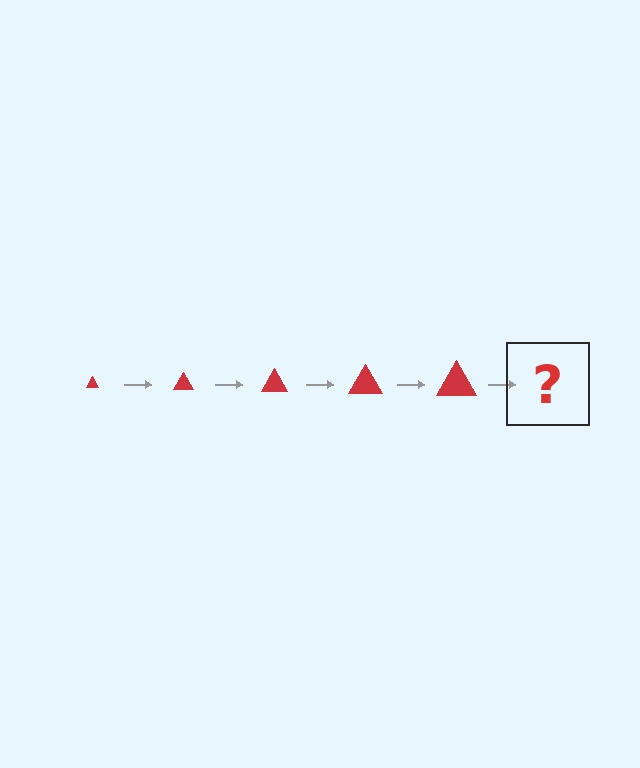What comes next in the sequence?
The next element should be a red triangle, larger than the previous one.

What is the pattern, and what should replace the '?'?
The pattern is that the triangle gets progressively larger each step. The '?' should be a red triangle, larger than the previous one.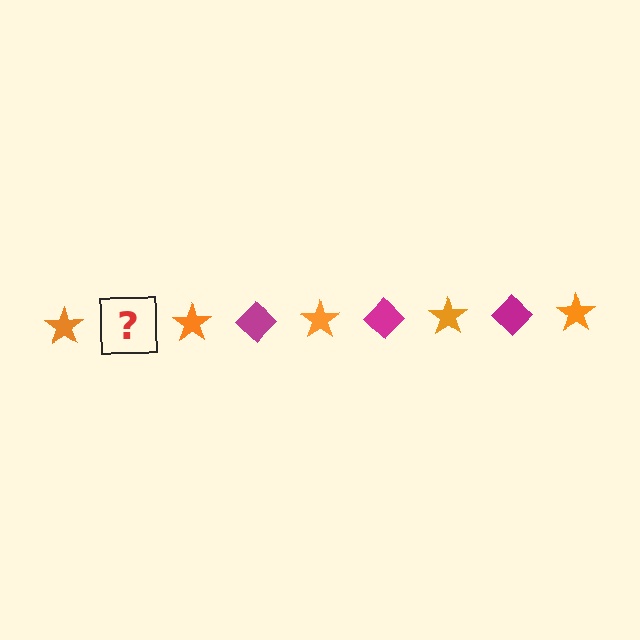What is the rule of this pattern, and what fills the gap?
The rule is that the pattern alternates between orange star and magenta diamond. The gap should be filled with a magenta diamond.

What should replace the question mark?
The question mark should be replaced with a magenta diamond.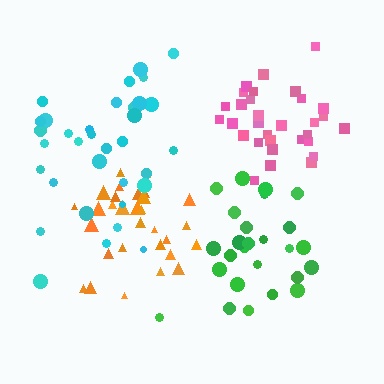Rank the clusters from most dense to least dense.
pink, green, orange, cyan.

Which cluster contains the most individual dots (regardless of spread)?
Cyan (34).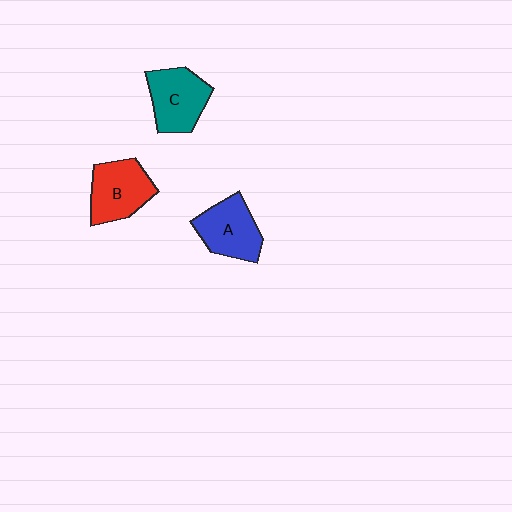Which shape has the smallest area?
Shape A (blue).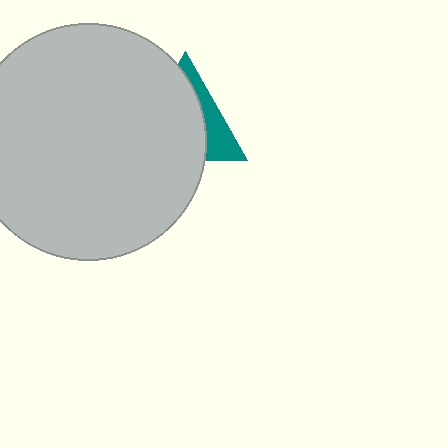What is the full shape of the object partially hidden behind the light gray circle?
The partially hidden object is a teal triangle.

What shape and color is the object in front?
The object in front is a light gray circle.